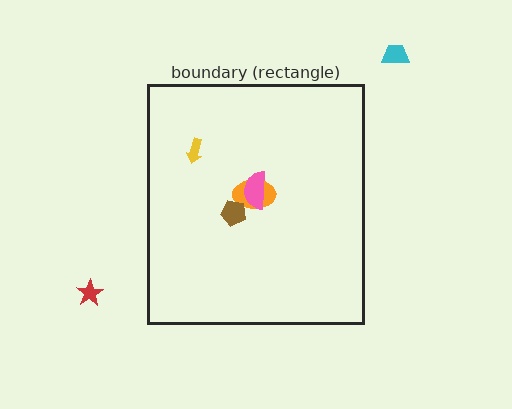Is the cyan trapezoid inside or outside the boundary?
Outside.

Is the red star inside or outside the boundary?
Outside.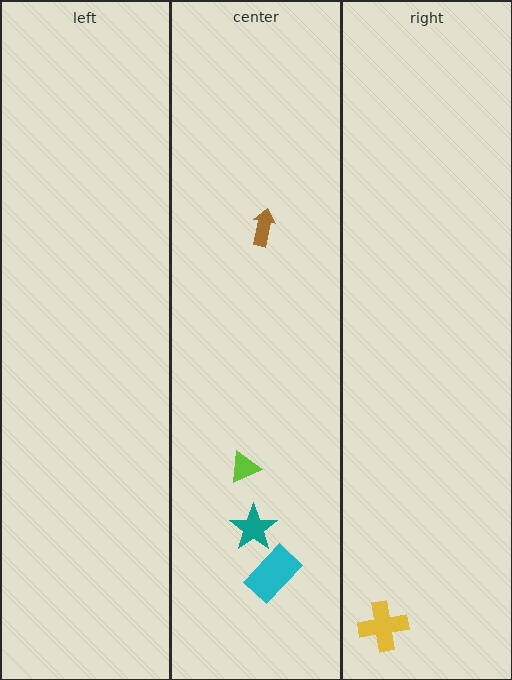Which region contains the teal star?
The center region.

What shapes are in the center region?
The brown arrow, the lime triangle, the cyan rectangle, the teal star.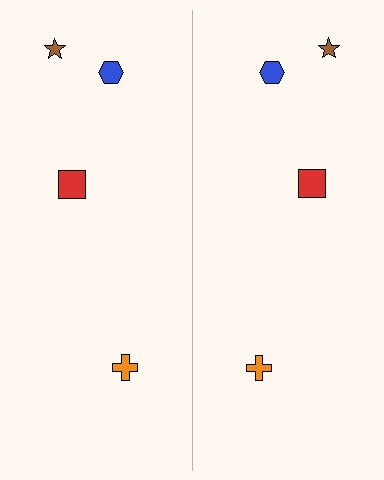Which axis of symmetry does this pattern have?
The pattern has a vertical axis of symmetry running through the center of the image.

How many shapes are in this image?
There are 8 shapes in this image.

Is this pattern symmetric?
Yes, this pattern has bilateral (reflection) symmetry.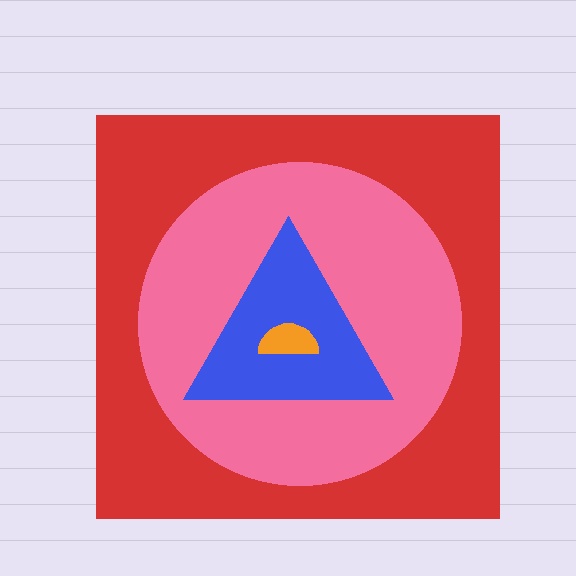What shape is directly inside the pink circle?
The blue triangle.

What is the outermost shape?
The red square.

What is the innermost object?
The orange semicircle.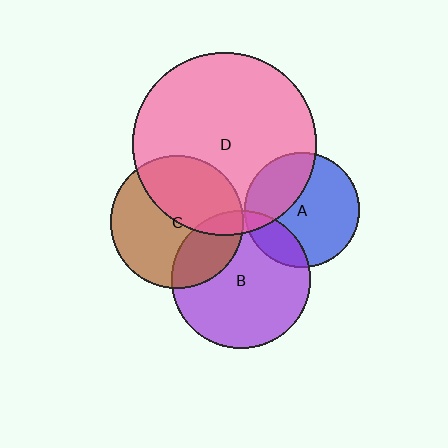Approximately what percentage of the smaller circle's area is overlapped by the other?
Approximately 20%.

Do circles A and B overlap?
Yes.